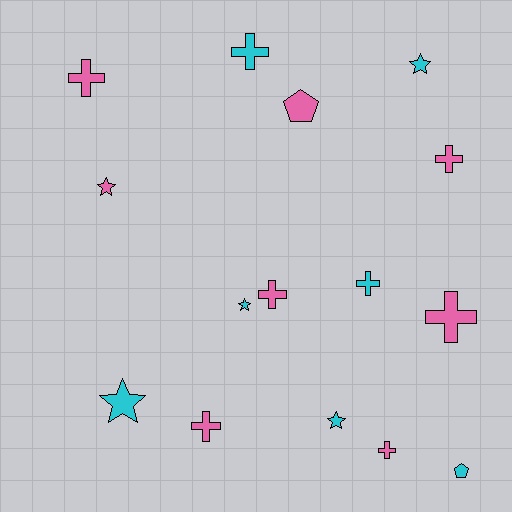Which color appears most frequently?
Pink, with 8 objects.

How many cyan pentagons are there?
There is 1 cyan pentagon.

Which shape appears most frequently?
Cross, with 8 objects.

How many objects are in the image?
There are 15 objects.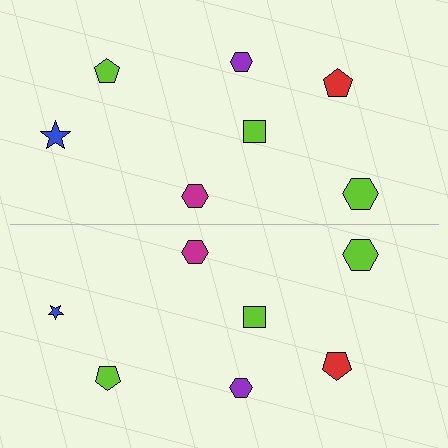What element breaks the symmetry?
The blue star on the bottom side has a different size than its mirror counterpart.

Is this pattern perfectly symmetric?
No, the pattern is not perfectly symmetric. The blue star on the bottom side has a different size than its mirror counterpart.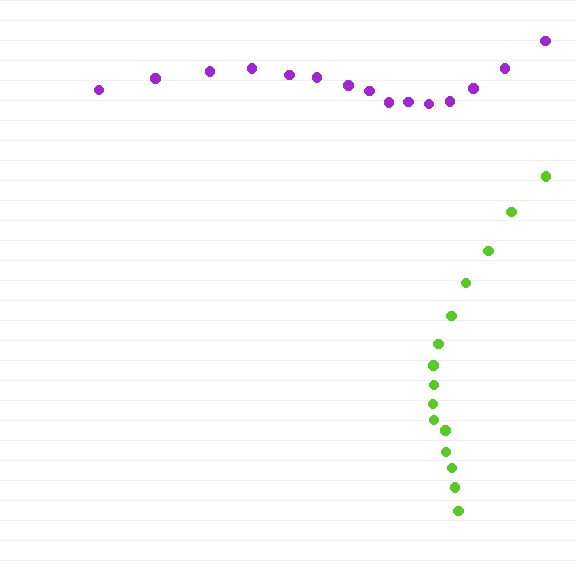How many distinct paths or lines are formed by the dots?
There are 2 distinct paths.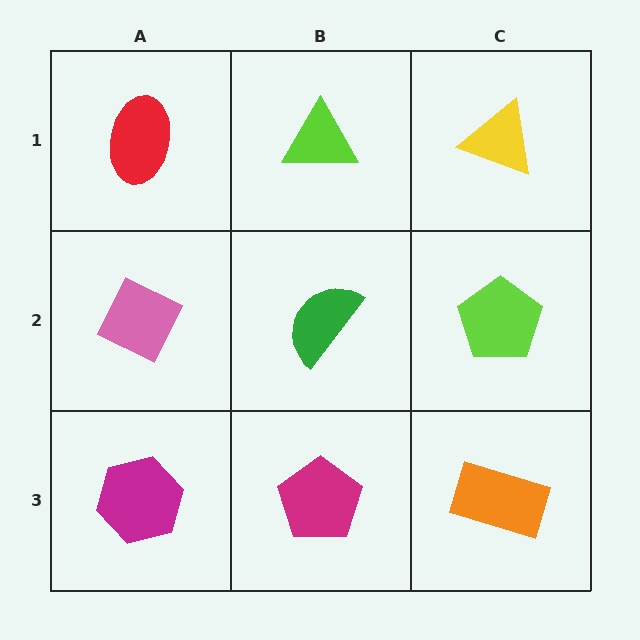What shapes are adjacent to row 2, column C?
A yellow triangle (row 1, column C), an orange rectangle (row 3, column C), a green semicircle (row 2, column B).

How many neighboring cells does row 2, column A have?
3.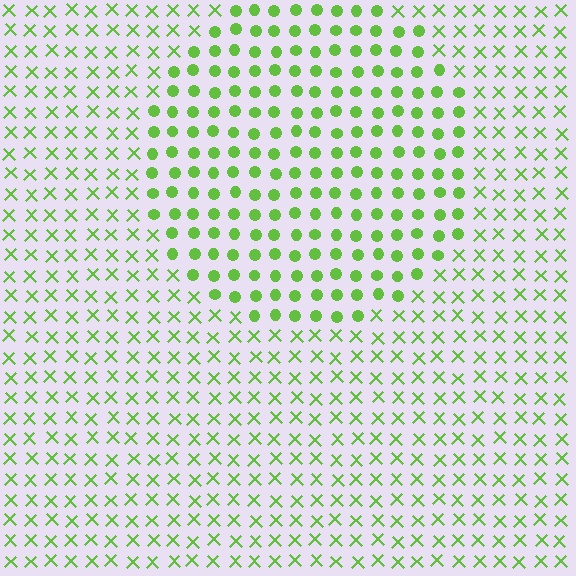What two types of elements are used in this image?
The image uses circles inside the circle region and X marks outside it.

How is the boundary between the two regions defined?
The boundary is defined by a change in element shape: circles inside vs. X marks outside. All elements share the same color and spacing.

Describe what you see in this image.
The image is filled with small lime elements arranged in a uniform grid. A circle-shaped region contains circles, while the surrounding area contains X marks. The boundary is defined purely by the change in element shape.